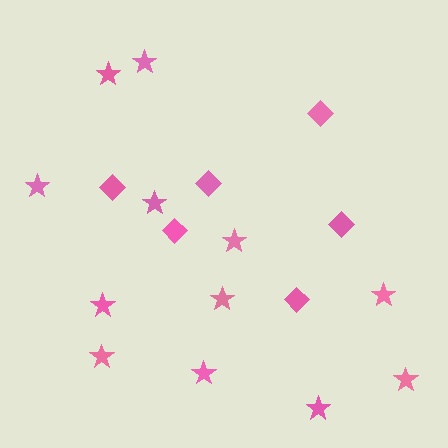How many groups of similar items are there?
There are 2 groups: one group of diamonds (6) and one group of stars (12).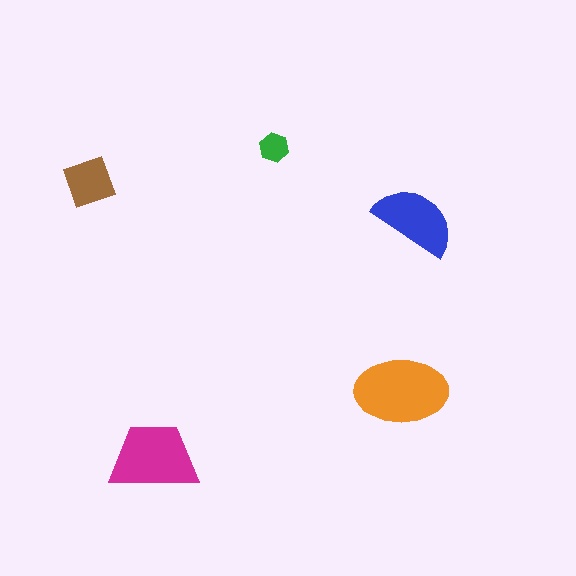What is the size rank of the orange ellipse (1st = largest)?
1st.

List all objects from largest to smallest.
The orange ellipse, the magenta trapezoid, the blue semicircle, the brown square, the green hexagon.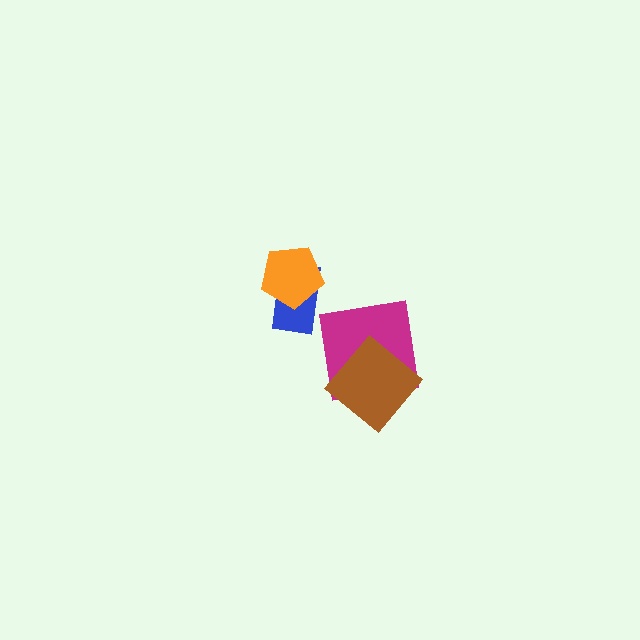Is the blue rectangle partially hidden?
Yes, it is partially covered by another shape.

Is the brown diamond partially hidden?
No, no other shape covers it.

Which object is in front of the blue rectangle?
The orange pentagon is in front of the blue rectangle.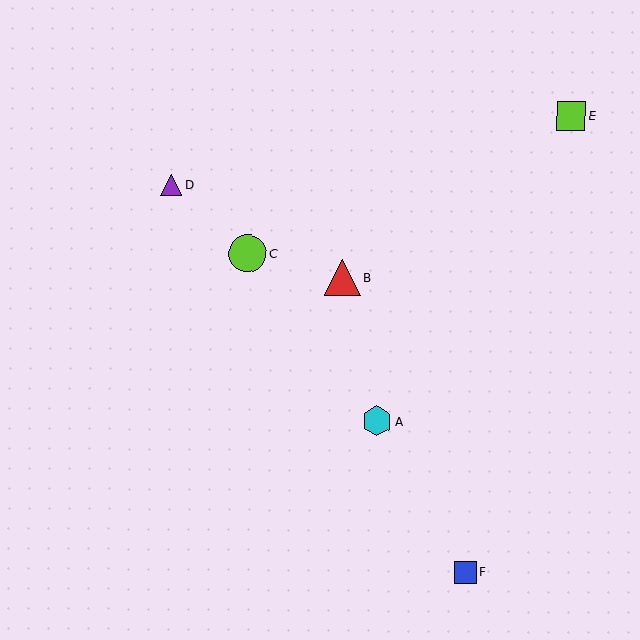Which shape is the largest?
The lime circle (labeled C) is the largest.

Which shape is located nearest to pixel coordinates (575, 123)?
The lime square (labeled E) at (571, 116) is nearest to that location.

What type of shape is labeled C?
Shape C is a lime circle.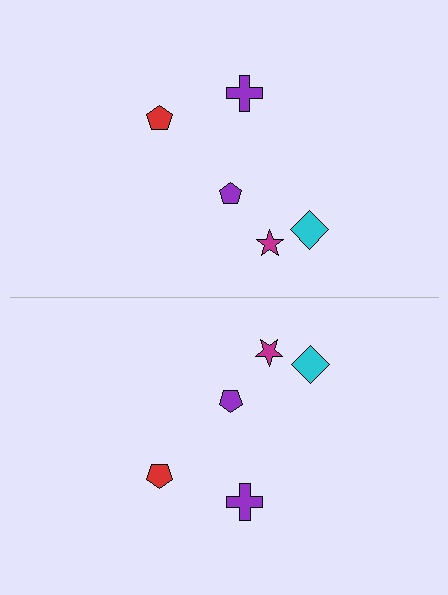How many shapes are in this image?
There are 10 shapes in this image.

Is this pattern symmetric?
Yes, this pattern has bilateral (reflection) symmetry.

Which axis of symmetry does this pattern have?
The pattern has a horizontal axis of symmetry running through the center of the image.